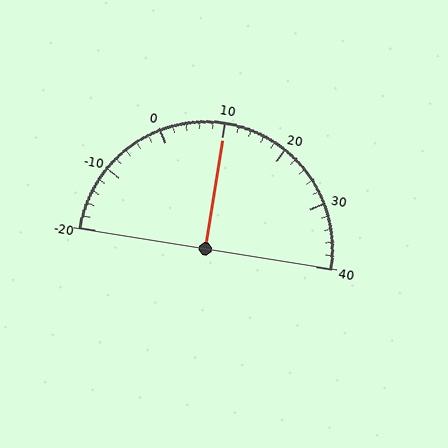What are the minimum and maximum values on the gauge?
The gauge ranges from -20 to 40.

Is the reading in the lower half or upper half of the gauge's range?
The reading is in the upper half of the range (-20 to 40).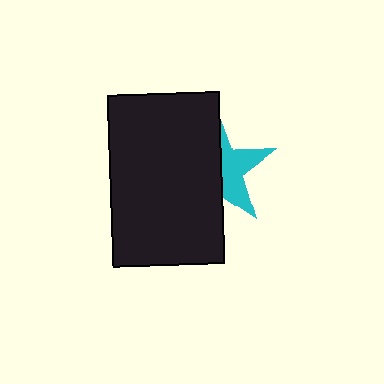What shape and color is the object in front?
The object in front is a black rectangle.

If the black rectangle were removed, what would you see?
You would see the complete cyan star.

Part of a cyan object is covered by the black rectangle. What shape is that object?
It is a star.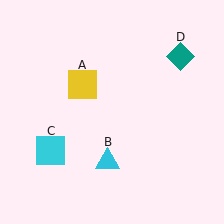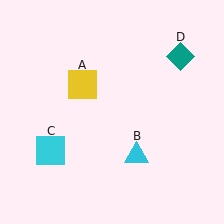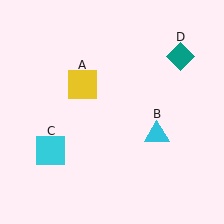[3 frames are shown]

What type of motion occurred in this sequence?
The cyan triangle (object B) rotated counterclockwise around the center of the scene.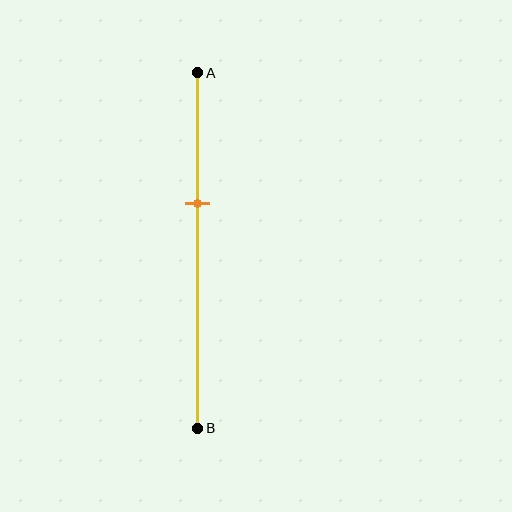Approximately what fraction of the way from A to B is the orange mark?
The orange mark is approximately 35% of the way from A to B.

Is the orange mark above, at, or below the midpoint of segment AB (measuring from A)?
The orange mark is above the midpoint of segment AB.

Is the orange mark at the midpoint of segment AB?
No, the mark is at about 35% from A, not at the 50% midpoint.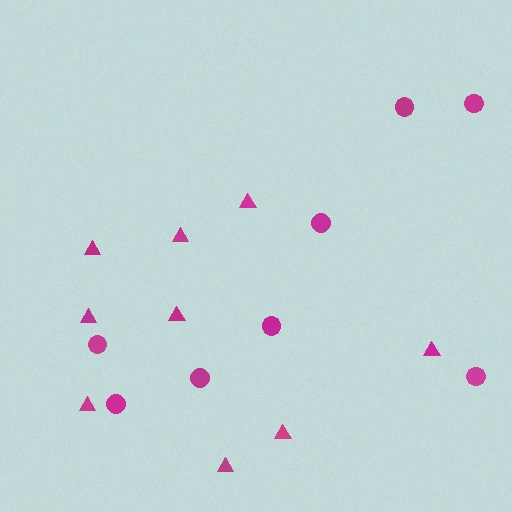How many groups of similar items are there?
There are 2 groups: one group of circles (8) and one group of triangles (9).